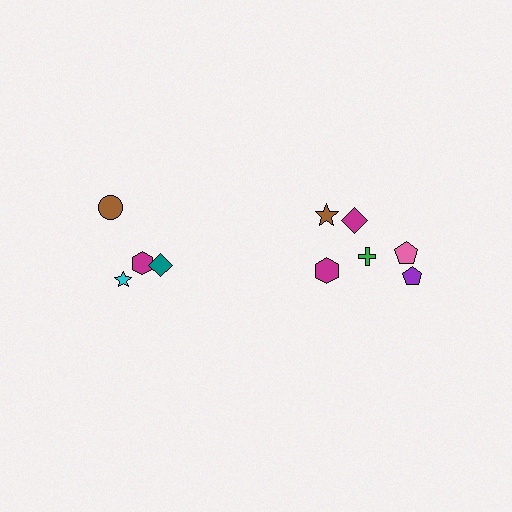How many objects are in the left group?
There are 4 objects.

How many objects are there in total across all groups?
There are 10 objects.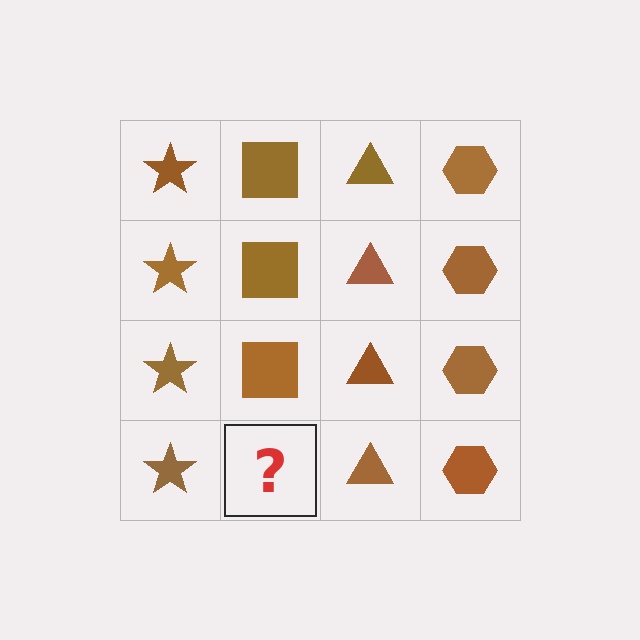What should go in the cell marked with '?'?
The missing cell should contain a brown square.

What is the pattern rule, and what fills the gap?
The rule is that each column has a consistent shape. The gap should be filled with a brown square.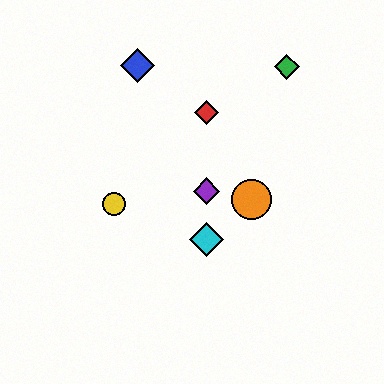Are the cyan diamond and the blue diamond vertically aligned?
No, the cyan diamond is at x≈206 and the blue diamond is at x≈138.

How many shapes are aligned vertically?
3 shapes (the red diamond, the purple diamond, the cyan diamond) are aligned vertically.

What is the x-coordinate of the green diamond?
The green diamond is at x≈287.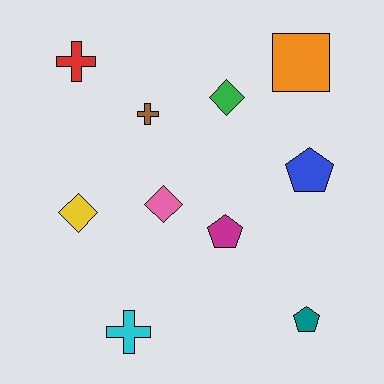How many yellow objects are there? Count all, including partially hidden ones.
There is 1 yellow object.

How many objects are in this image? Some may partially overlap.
There are 10 objects.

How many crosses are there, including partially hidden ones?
There are 3 crosses.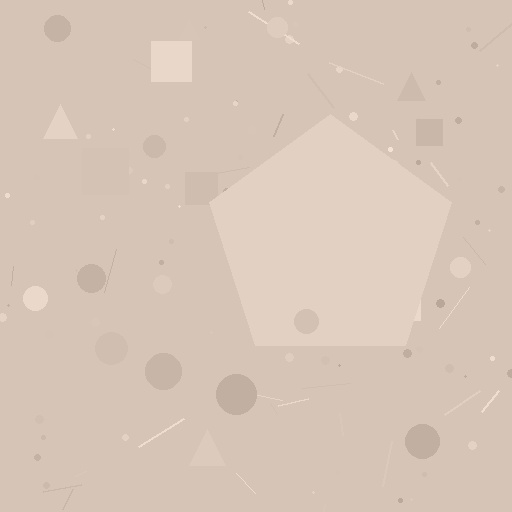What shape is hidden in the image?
A pentagon is hidden in the image.